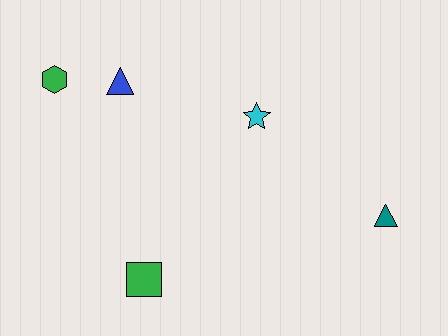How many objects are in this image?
There are 5 objects.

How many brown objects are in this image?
There are no brown objects.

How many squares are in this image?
There is 1 square.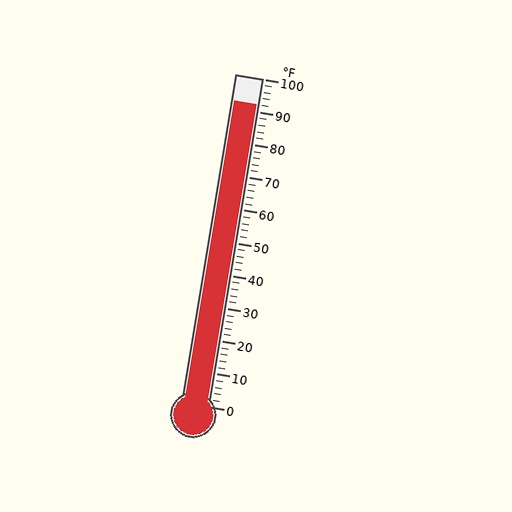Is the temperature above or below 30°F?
The temperature is above 30°F.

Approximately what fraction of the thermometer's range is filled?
The thermometer is filled to approximately 90% of its range.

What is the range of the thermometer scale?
The thermometer scale ranges from 0°F to 100°F.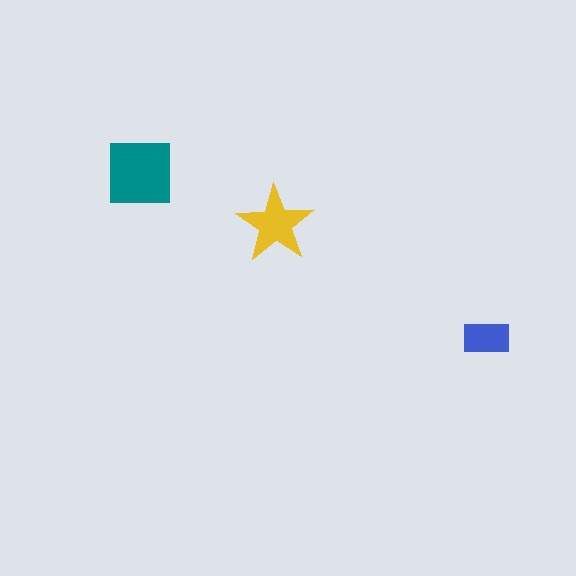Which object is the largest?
The teal square.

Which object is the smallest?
The blue rectangle.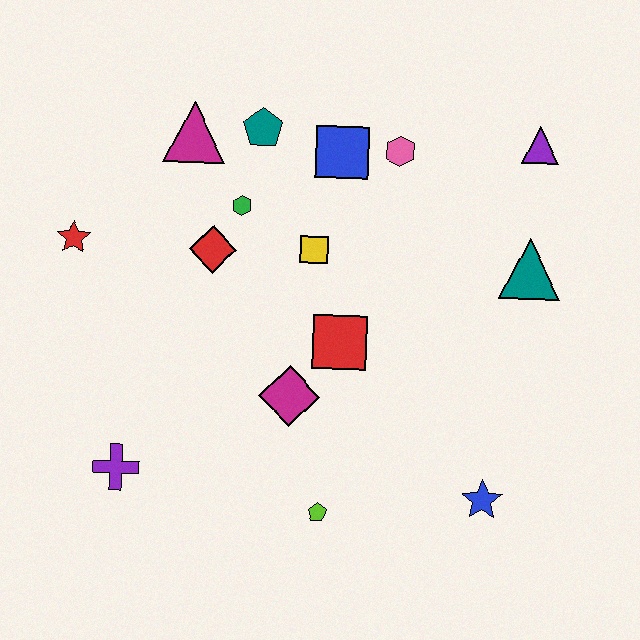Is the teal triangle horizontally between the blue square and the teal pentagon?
No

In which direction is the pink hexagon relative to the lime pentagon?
The pink hexagon is above the lime pentagon.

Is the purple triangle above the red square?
Yes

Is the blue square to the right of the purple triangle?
No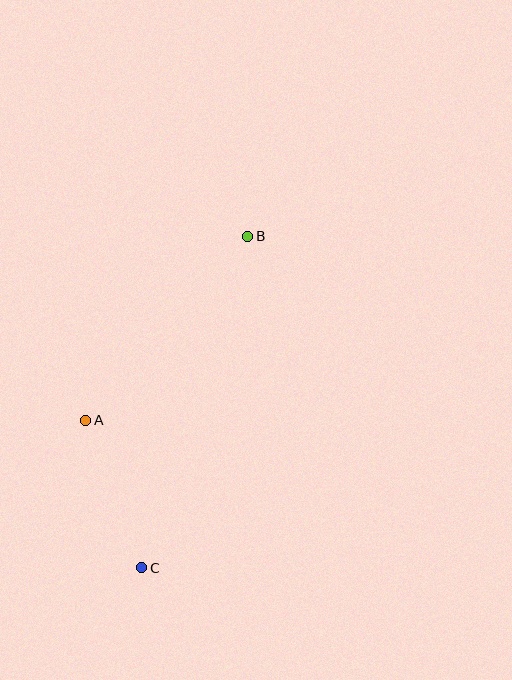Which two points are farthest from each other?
Points B and C are farthest from each other.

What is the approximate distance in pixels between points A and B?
The distance between A and B is approximately 245 pixels.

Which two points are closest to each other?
Points A and C are closest to each other.